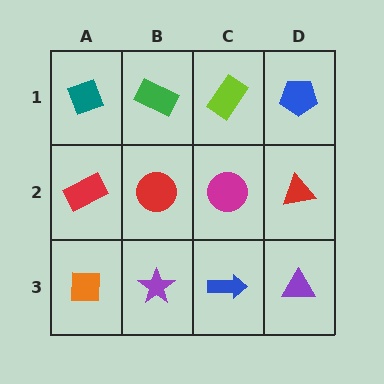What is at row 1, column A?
A teal diamond.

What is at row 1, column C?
A lime rectangle.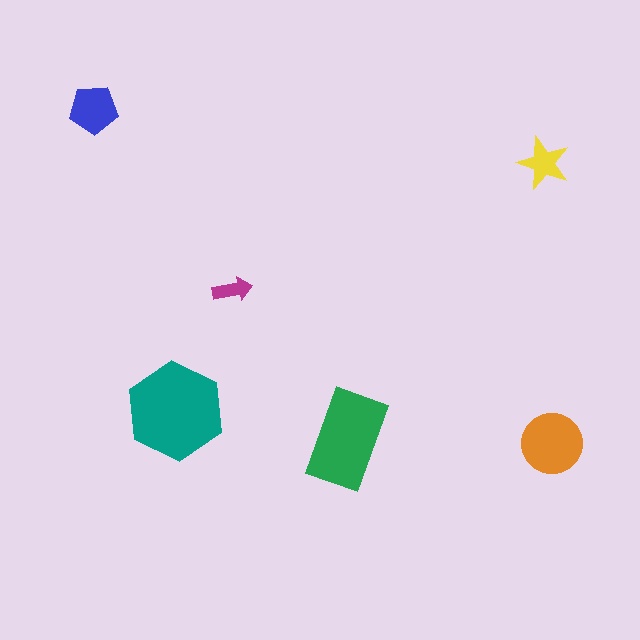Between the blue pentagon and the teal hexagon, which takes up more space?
The teal hexagon.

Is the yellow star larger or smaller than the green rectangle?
Smaller.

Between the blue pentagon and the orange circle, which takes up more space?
The orange circle.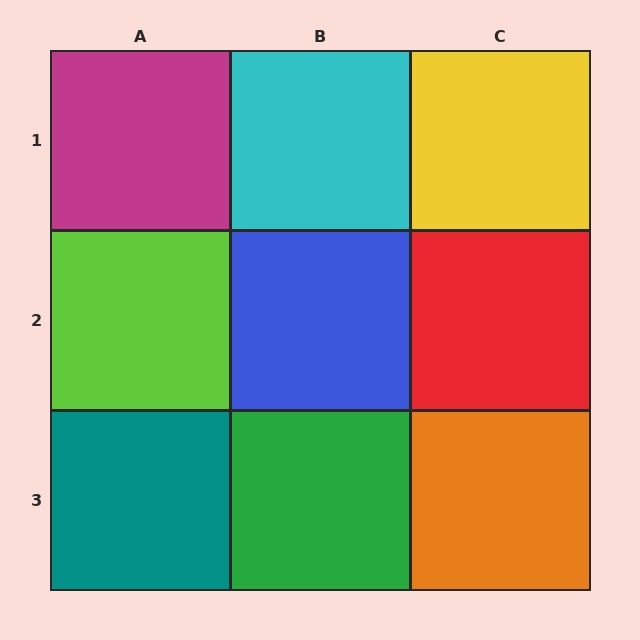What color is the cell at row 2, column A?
Lime.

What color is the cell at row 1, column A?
Magenta.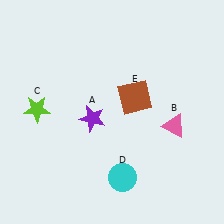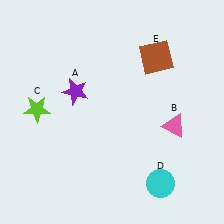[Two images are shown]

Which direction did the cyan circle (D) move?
The cyan circle (D) moved right.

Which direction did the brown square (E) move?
The brown square (E) moved up.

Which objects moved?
The objects that moved are: the purple star (A), the cyan circle (D), the brown square (E).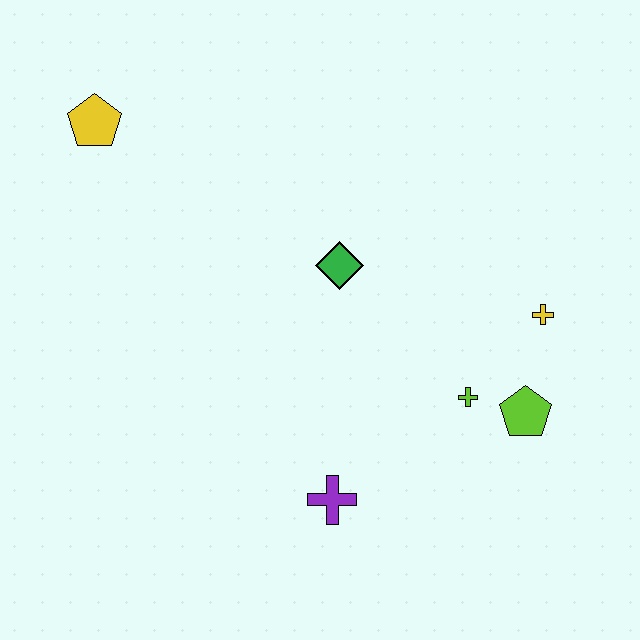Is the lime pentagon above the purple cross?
Yes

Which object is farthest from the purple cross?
The yellow pentagon is farthest from the purple cross.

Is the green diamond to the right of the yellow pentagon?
Yes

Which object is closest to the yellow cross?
The lime pentagon is closest to the yellow cross.